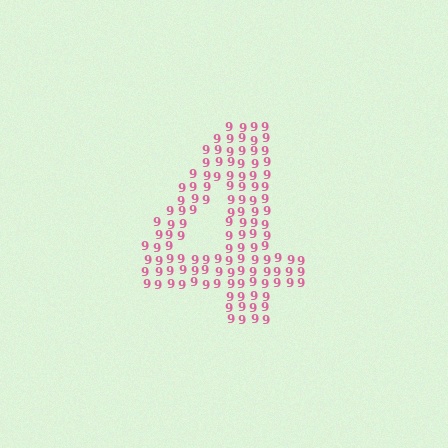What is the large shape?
The large shape is the digit 4.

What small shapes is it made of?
It is made of small digit 9's.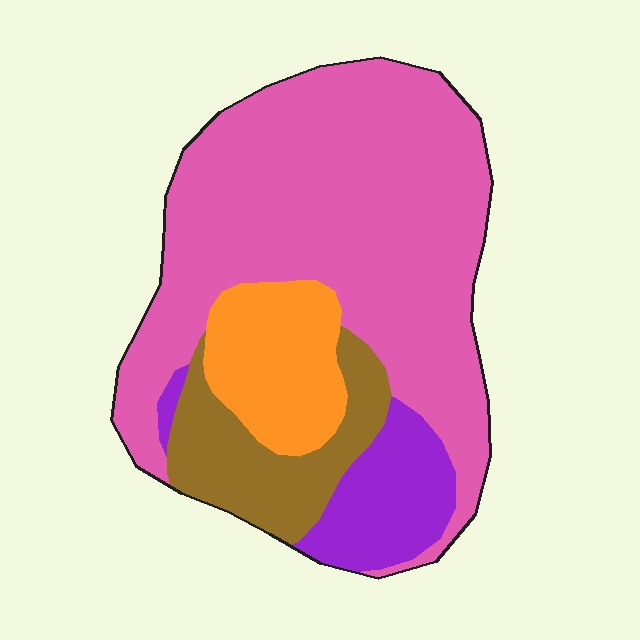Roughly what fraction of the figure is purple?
Purple covers 12% of the figure.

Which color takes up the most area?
Pink, at roughly 60%.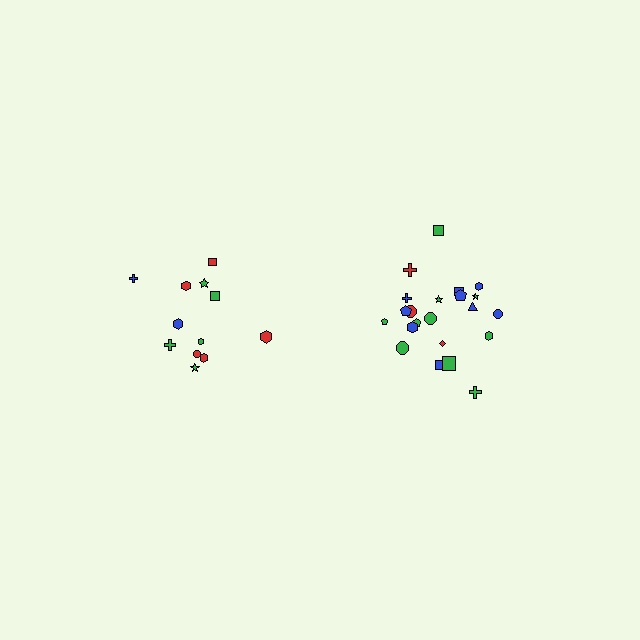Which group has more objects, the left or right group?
The right group.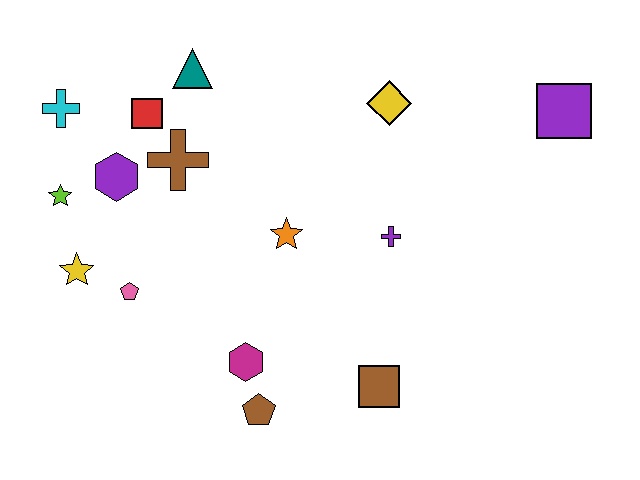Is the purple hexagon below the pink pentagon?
No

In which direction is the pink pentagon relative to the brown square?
The pink pentagon is to the left of the brown square.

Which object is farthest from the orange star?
The purple square is farthest from the orange star.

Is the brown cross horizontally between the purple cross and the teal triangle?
No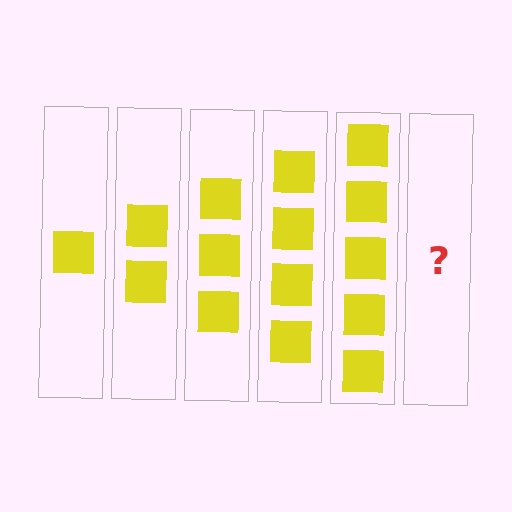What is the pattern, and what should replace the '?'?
The pattern is that each step adds one more square. The '?' should be 6 squares.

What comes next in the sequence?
The next element should be 6 squares.